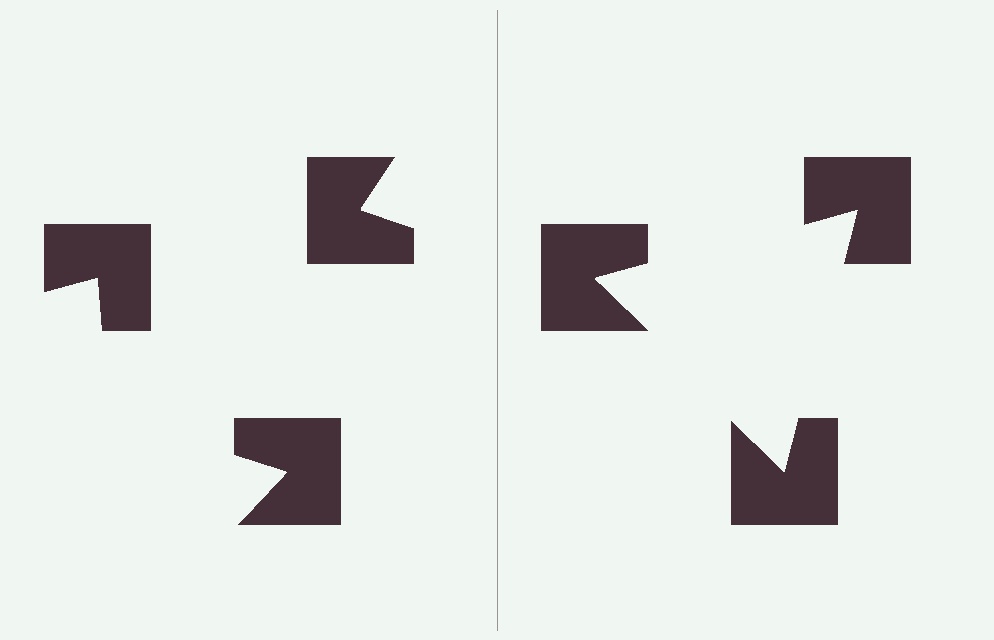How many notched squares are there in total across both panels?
6 — 3 on each side.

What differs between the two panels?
The notched squares are positioned identically on both sides; only the wedge orientations differ. On the right they align to a triangle; on the left they are misaligned.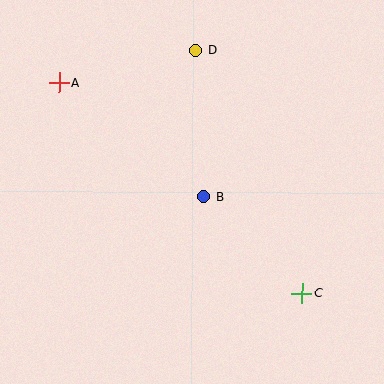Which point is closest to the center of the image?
Point B at (204, 197) is closest to the center.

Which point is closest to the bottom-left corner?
Point B is closest to the bottom-left corner.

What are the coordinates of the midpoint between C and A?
The midpoint between C and A is at (180, 188).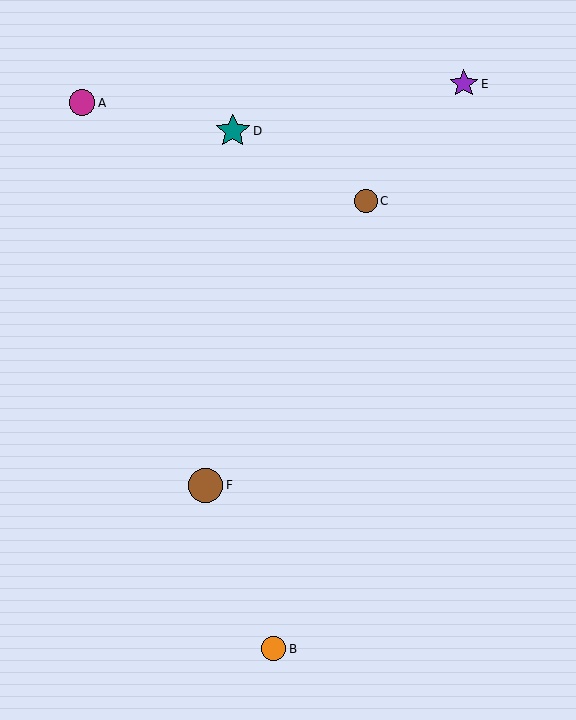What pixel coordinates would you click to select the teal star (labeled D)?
Click at (233, 131) to select the teal star D.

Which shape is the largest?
The teal star (labeled D) is the largest.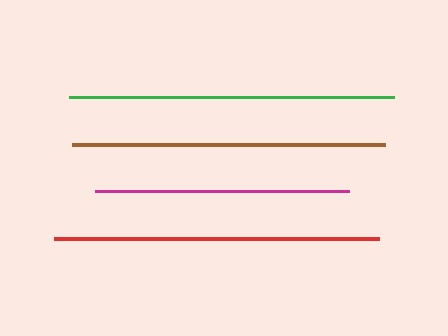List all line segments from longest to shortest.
From longest to shortest: green, red, brown, magenta.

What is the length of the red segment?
The red segment is approximately 325 pixels long.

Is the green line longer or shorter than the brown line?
The green line is longer than the brown line.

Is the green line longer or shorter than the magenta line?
The green line is longer than the magenta line.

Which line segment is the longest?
The green line is the longest at approximately 325 pixels.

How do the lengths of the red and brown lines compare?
The red and brown lines are approximately the same length.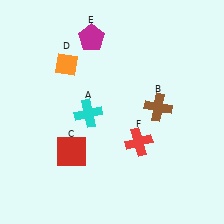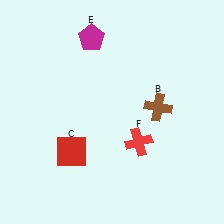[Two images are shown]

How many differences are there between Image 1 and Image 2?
There are 2 differences between the two images.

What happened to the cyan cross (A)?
The cyan cross (A) was removed in Image 2. It was in the bottom-left area of Image 1.